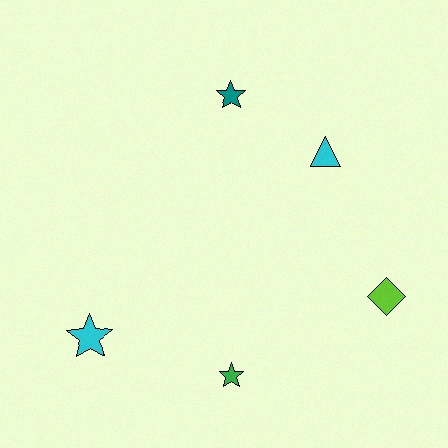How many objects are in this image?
There are 5 objects.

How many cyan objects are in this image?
There are 2 cyan objects.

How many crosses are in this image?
There are no crosses.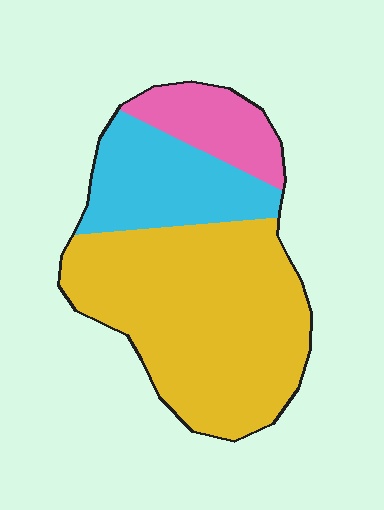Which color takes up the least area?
Pink, at roughly 15%.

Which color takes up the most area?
Yellow, at roughly 60%.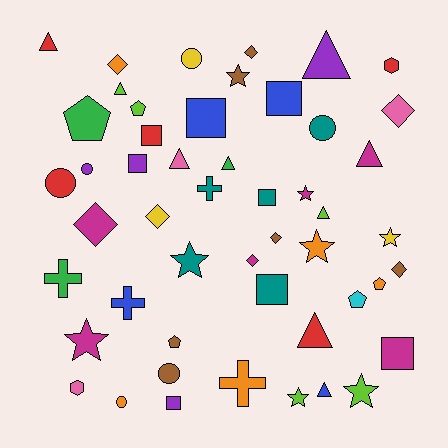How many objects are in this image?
There are 50 objects.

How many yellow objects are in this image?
There are 3 yellow objects.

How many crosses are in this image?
There are 4 crosses.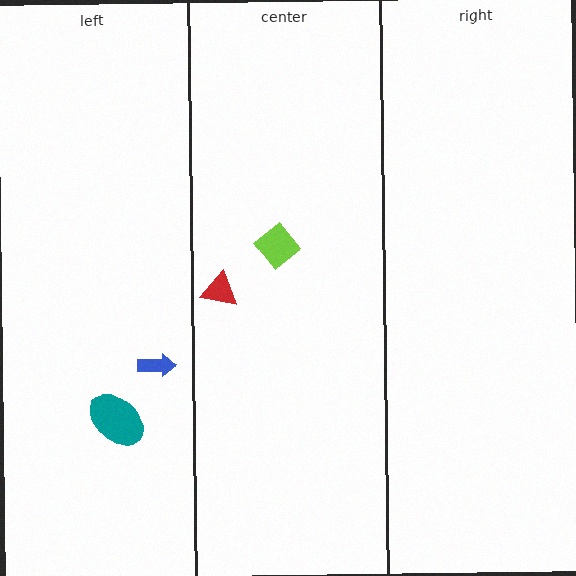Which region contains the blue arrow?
The left region.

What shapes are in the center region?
The lime diamond, the red triangle.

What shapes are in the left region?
The teal ellipse, the blue arrow.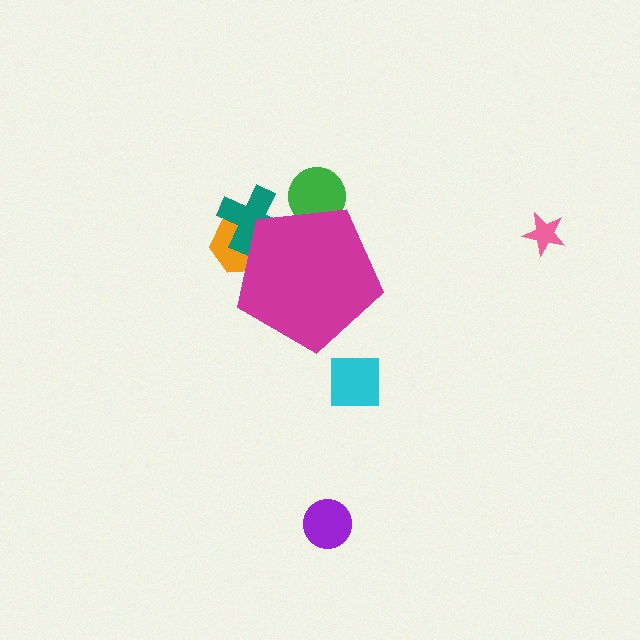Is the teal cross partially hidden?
Yes, the teal cross is partially hidden behind the magenta pentagon.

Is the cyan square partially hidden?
No, the cyan square is fully visible.